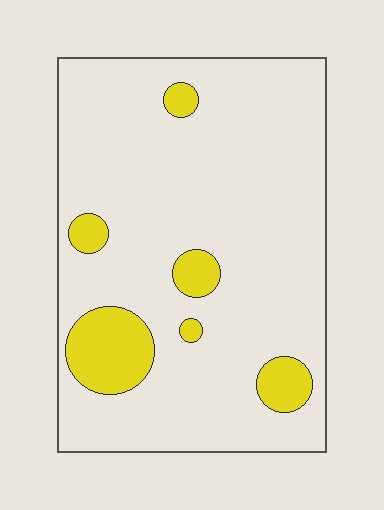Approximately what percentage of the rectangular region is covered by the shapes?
Approximately 15%.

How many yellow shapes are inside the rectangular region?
6.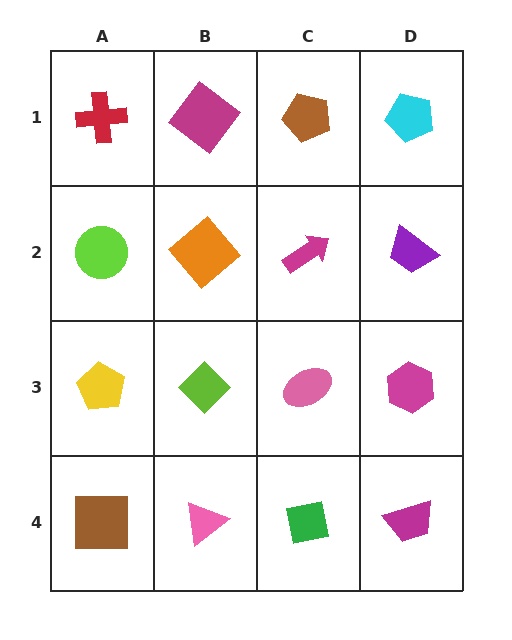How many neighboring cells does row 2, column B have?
4.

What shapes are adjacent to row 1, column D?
A purple trapezoid (row 2, column D), a brown pentagon (row 1, column C).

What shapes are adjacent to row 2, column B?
A magenta diamond (row 1, column B), a lime diamond (row 3, column B), a lime circle (row 2, column A), a magenta arrow (row 2, column C).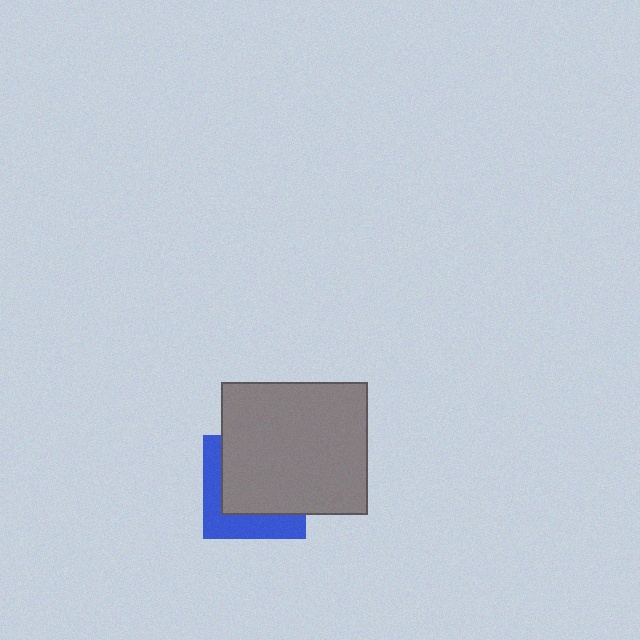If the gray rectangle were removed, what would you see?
You would see the complete blue square.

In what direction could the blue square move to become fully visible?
The blue square could move toward the lower-left. That would shift it out from behind the gray rectangle entirely.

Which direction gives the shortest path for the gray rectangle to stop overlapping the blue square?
Moving toward the upper-right gives the shortest separation.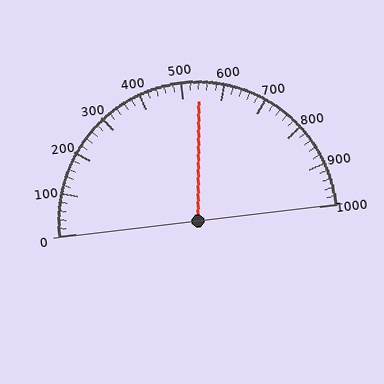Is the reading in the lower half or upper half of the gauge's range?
The reading is in the upper half of the range (0 to 1000).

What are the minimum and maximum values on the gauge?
The gauge ranges from 0 to 1000.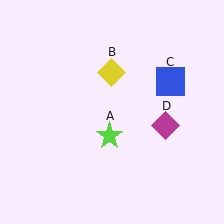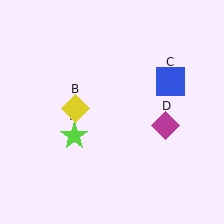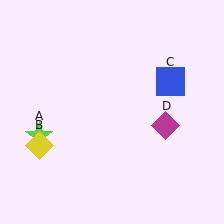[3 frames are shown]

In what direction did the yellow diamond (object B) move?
The yellow diamond (object B) moved down and to the left.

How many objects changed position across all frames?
2 objects changed position: lime star (object A), yellow diamond (object B).